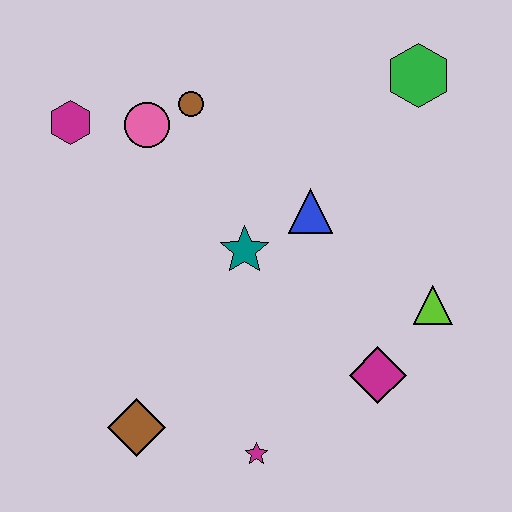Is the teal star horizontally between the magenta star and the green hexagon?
No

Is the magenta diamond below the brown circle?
Yes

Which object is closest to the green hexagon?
The blue triangle is closest to the green hexagon.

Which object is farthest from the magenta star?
The green hexagon is farthest from the magenta star.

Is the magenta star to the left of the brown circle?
No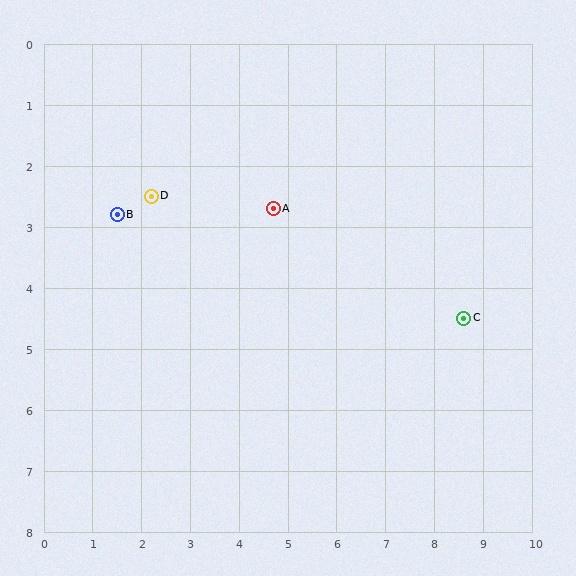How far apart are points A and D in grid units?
Points A and D are about 2.5 grid units apart.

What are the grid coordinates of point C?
Point C is at approximately (8.6, 4.5).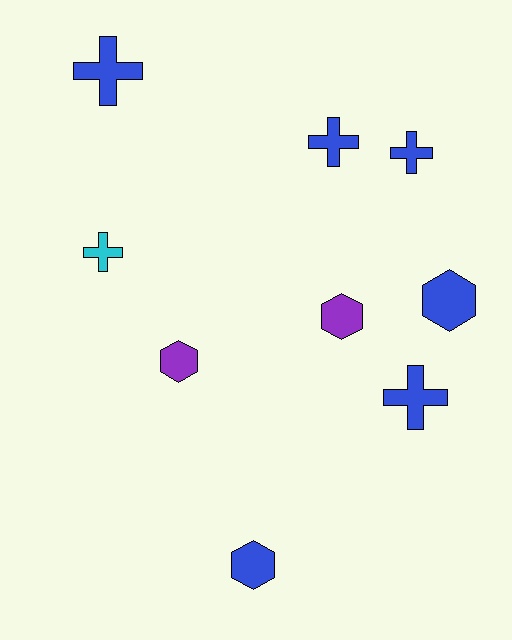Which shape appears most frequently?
Cross, with 5 objects.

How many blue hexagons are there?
There are 2 blue hexagons.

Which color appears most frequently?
Blue, with 6 objects.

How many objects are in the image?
There are 9 objects.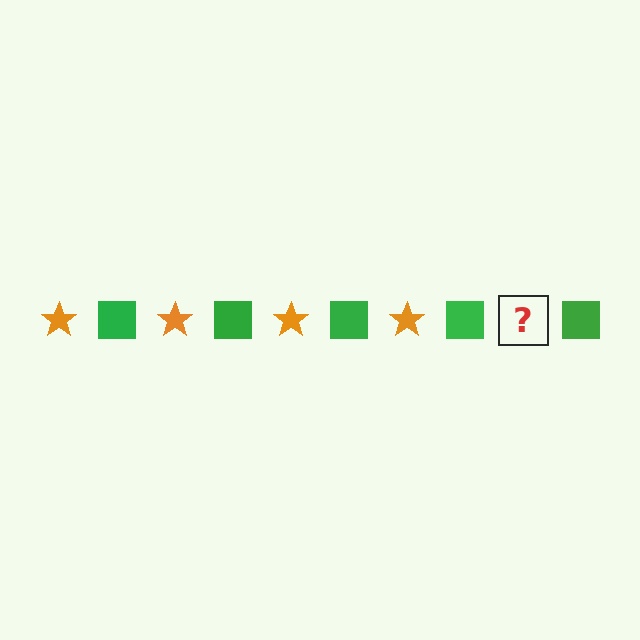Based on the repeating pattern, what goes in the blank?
The blank should be an orange star.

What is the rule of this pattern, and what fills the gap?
The rule is that the pattern alternates between orange star and green square. The gap should be filled with an orange star.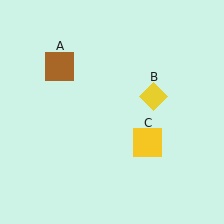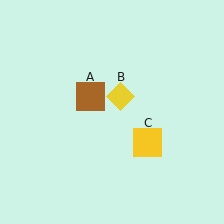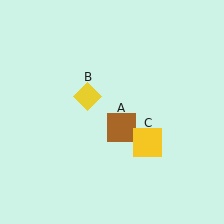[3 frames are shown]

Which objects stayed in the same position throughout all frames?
Yellow square (object C) remained stationary.